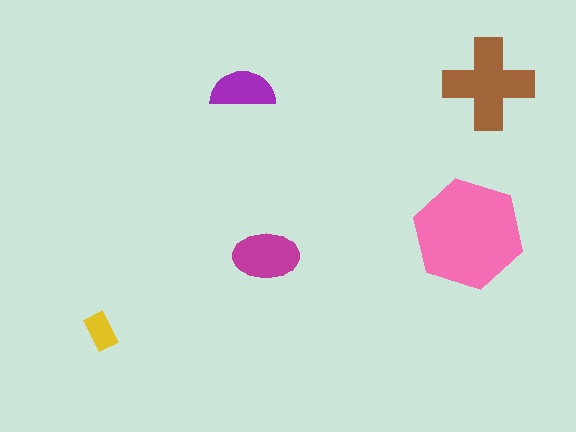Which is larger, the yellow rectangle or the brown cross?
The brown cross.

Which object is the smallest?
The yellow rectangle.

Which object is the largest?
The pink hexagon.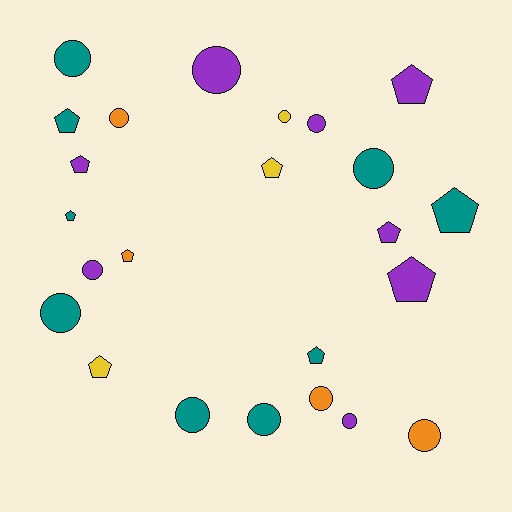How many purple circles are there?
There are 4 purple circles.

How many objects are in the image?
There are 24 objects.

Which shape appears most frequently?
Circle, with 13 objects.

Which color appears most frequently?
Teal, with 9 objects.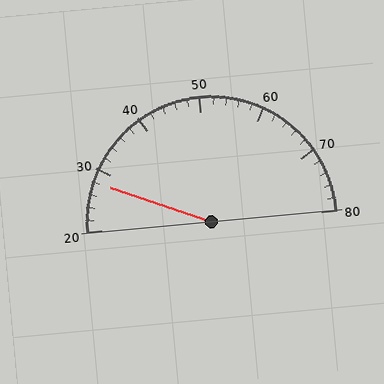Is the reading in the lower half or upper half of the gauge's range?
The reading is in the lower half of the range (20 to 80).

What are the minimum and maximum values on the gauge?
The gauge ranges from 20 to 80.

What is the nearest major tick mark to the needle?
The nearest major tick mark is 30.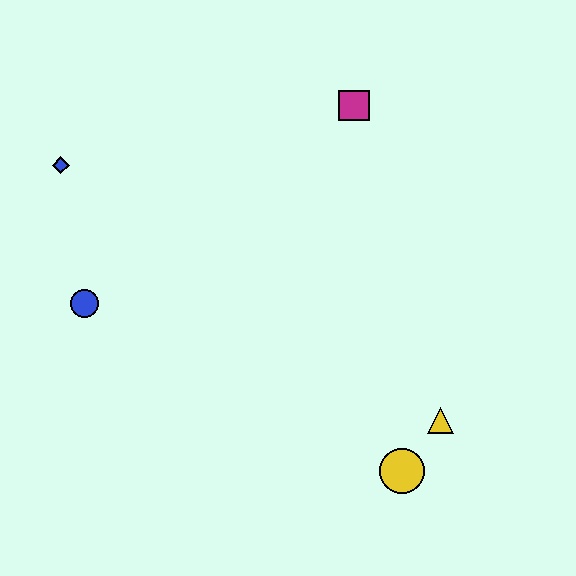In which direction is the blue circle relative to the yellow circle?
The blue circle is to the left of the yellow circle.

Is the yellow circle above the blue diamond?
No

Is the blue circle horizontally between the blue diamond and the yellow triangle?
Yes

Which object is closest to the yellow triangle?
The yellow circle is closest to the yellow triangle.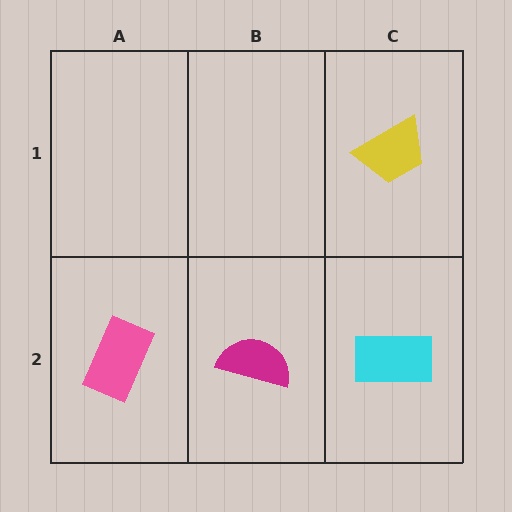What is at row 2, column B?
A magenta semicircle.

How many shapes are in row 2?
3 shapes.